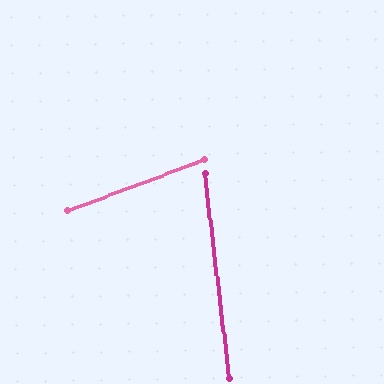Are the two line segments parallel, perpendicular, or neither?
Neither parallel nor perpendicular — they differ by about 76°.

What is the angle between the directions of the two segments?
Approximately 76 degrees.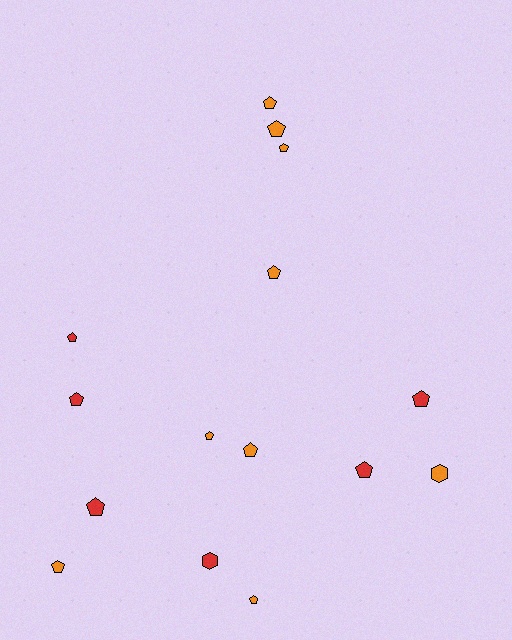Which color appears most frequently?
Orange, with 9 objects.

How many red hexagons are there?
There is 1 red hexagon.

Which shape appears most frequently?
Pentagon, with 13 objects.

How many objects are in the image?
There are 15 objects.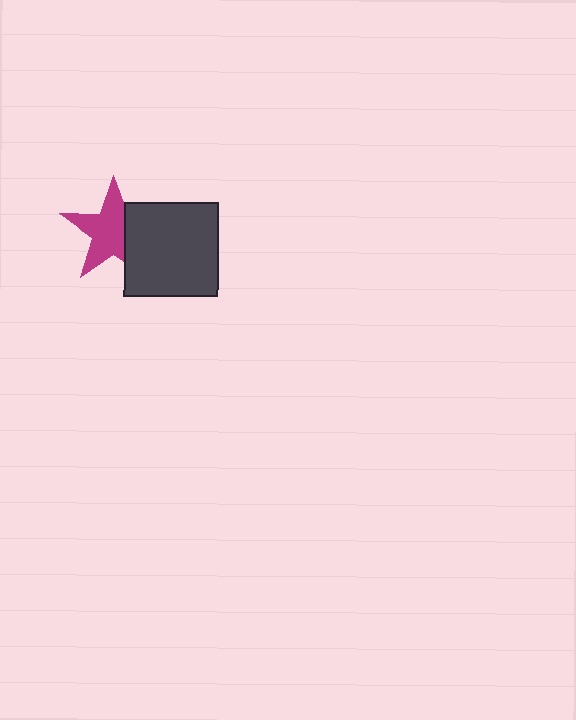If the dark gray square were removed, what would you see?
You would see the complete magenta star.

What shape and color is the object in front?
The object in front is a dark gray square.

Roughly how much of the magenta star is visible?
Most of it is visible (roughly 69%).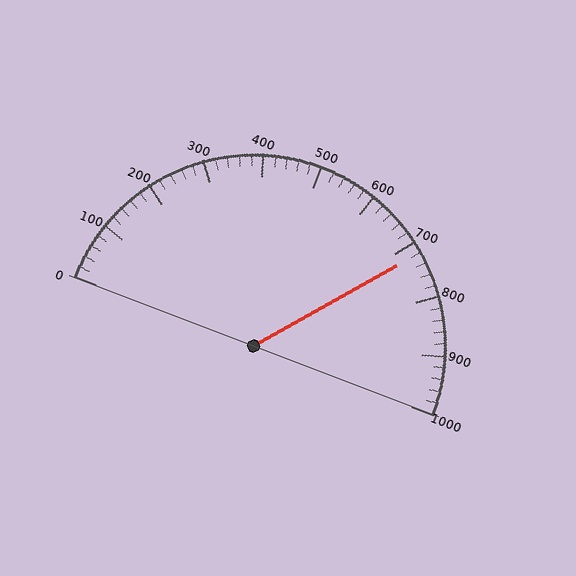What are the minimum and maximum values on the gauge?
The gauge ranges from 0 to 1000.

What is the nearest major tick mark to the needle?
The nearest major tick mark is 700.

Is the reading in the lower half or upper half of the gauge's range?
The reading is in the upper half of the range (0 to 1000).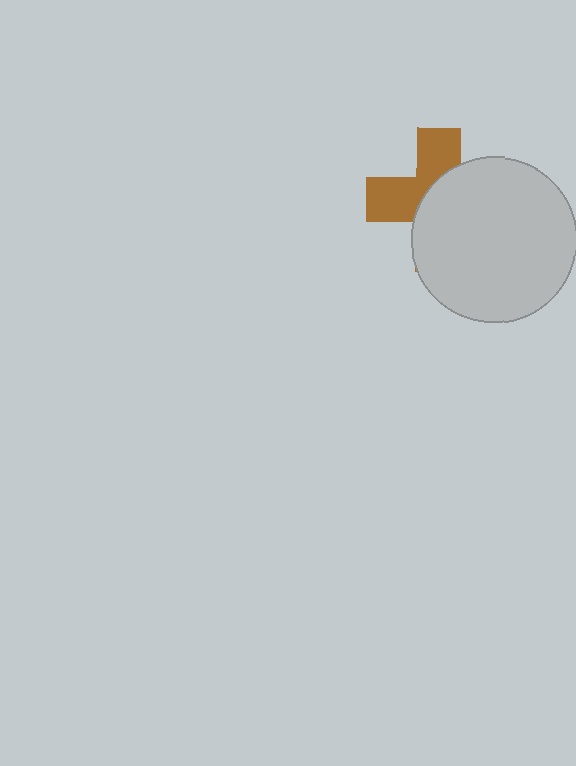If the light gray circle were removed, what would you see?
You would see the complete brown cross.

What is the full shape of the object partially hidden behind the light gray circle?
The partially hidden object is a brown cross.